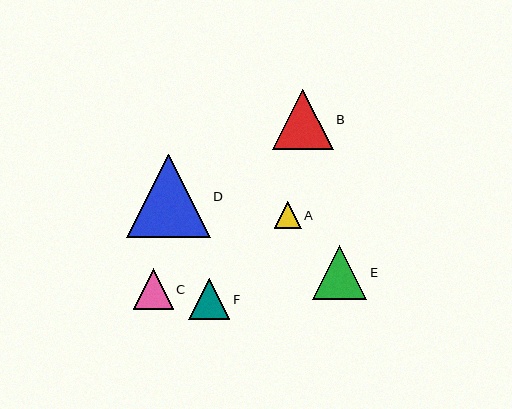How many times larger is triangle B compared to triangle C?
Triangle B is approximately 1.5 times the size of triangle C.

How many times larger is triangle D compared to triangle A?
Triangle D is approximately 3.0 times the size of triangle A.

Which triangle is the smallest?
Triangle A is the smallest with a size of approximately 27 pixels.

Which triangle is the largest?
Triangle D is the largest with a size of approximately 83 pixels.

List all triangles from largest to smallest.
From largest to smallest: D, B, E, F, C, A.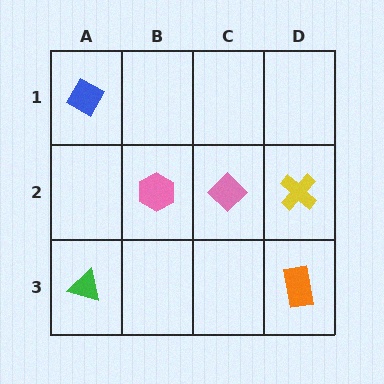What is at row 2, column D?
A yellow cross.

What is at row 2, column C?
A pink diamond.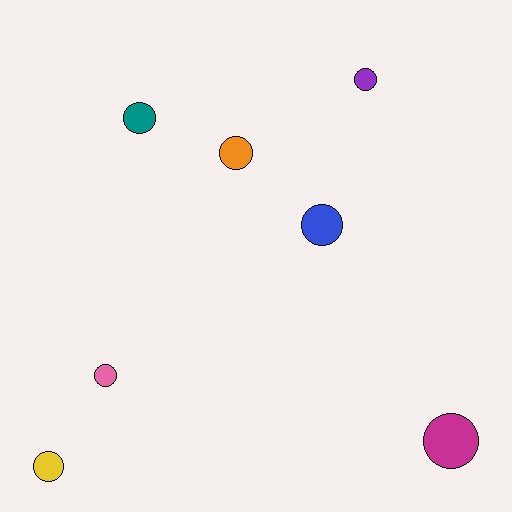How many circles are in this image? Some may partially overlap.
There are 7 circles.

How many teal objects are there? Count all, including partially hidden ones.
There is 1 teal object.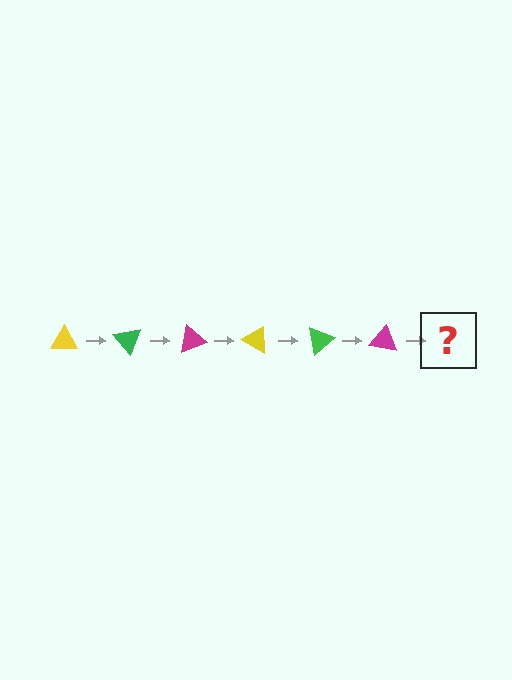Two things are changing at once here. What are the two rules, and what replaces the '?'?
The two rules are that it rotates 50 degrees each step and the color cycles through yellow, green, and magenta. The '?' should be a yellow triangle, rotated 300 degrees from the start.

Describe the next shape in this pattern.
It should be a yellow triangle, rotated 300 degrees from the start.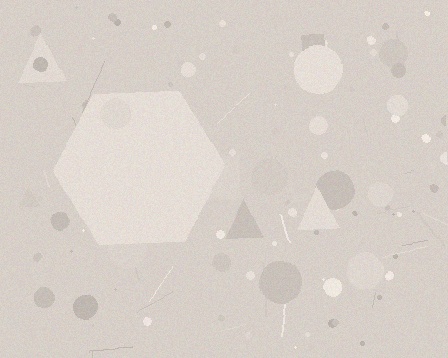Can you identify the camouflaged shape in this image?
The camouflaged shape is a hexagon.